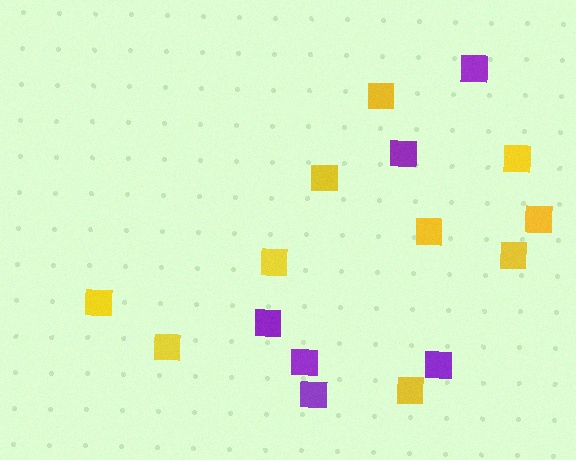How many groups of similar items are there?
There are 2 groups: one group of yellow squares (10) and one group of purple squares (6).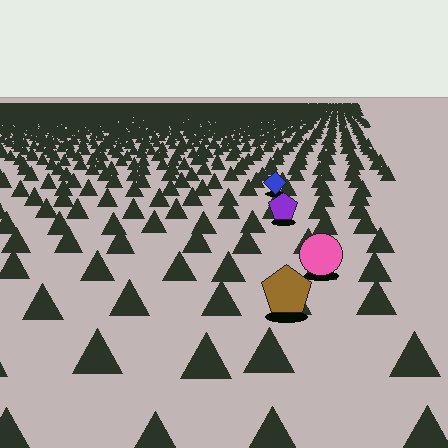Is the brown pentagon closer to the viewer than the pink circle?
Yes. The brown pentagon is closer — you can tell from the texture gradient: the ground texture is coarser near it.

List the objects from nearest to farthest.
From nearest to farthest: the brown pentagon, the pink circle, the purple pentagon, the blue diamond.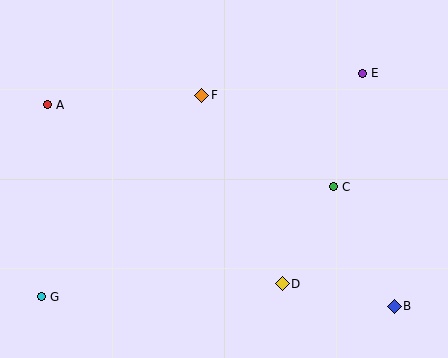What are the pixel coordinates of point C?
Point C is at (333, 187).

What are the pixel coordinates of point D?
Point D is at (282, 284).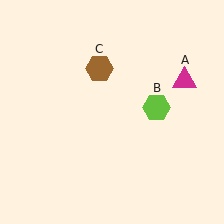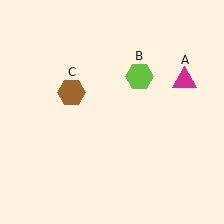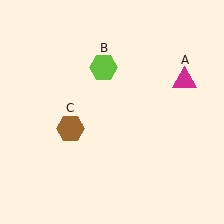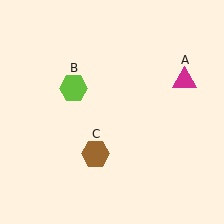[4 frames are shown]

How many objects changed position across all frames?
2 objects changed position: lime hexagon (object B), brown hexagon (object C).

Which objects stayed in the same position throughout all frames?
Magenta triangle (object A) remained stationary.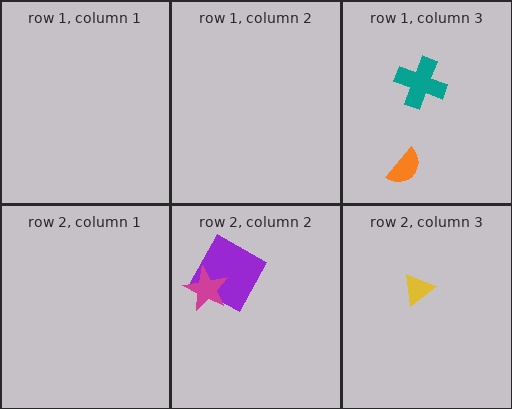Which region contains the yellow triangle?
The row 2, column 3 region.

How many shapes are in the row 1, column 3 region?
2.